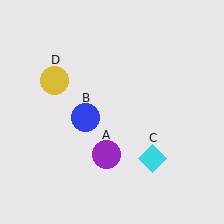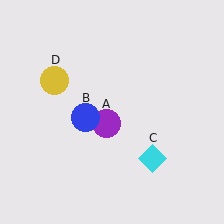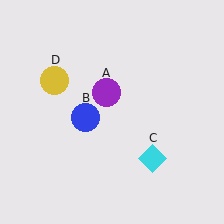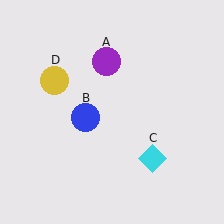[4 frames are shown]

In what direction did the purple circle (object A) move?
The purple circle (object A) moved up.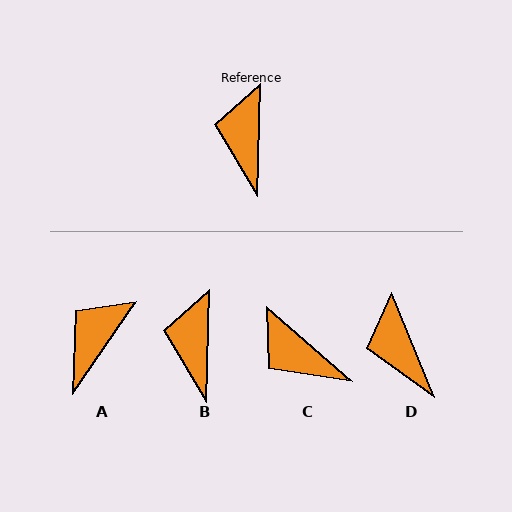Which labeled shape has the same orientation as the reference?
B.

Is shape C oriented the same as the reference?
No, it is off by about 51 degrees.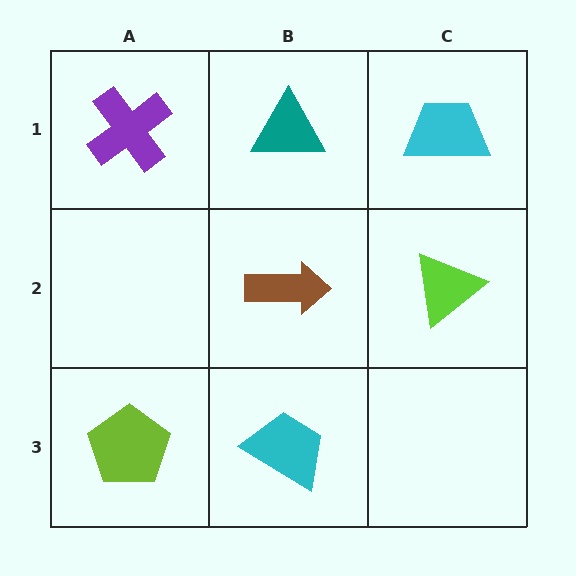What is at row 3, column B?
A cyan trapezoid.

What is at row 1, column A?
A purple cross.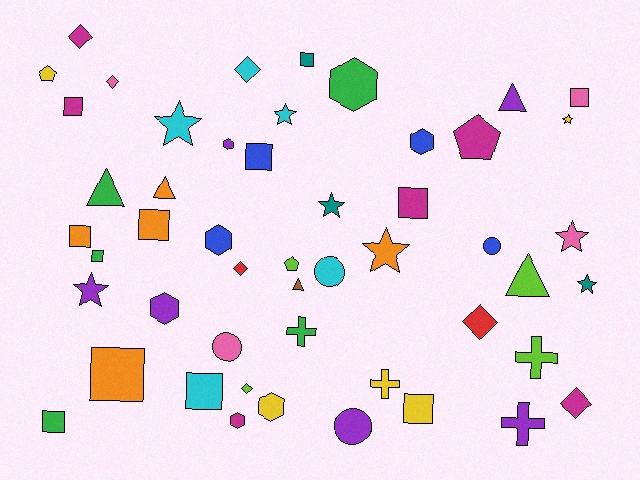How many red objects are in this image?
There are 2 red objects.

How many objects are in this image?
There are 50 objects.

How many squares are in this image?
There are 12 squares.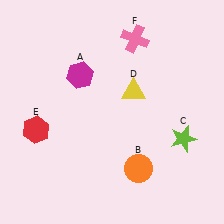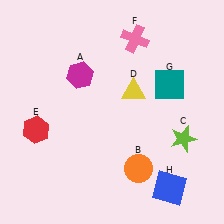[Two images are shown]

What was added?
A teal square (G), a blue square (H) were added in Image 2.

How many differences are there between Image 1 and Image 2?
There are 2 differences between the two images.